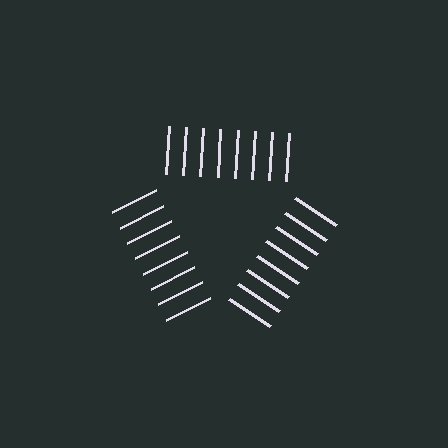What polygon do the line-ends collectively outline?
An illusory triangle — the line segments terminate on its edges but no continuous stroke is drawn.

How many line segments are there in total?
24 — 8 along each of the 3 edges.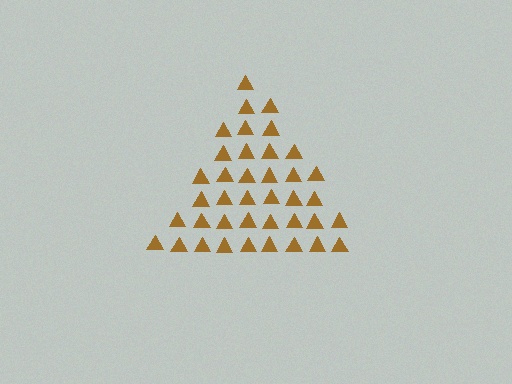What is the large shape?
The large shape is a triangle.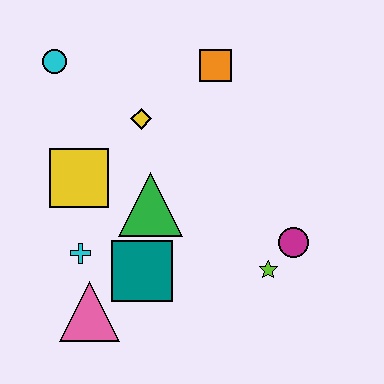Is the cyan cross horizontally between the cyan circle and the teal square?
Yes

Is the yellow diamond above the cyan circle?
No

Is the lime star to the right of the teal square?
Yes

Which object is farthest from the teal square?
The cyan circle is farthest from the teal square.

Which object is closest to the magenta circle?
The lime star is closest to the magenta circle.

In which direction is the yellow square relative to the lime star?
The yellow square is to the left of the lime star.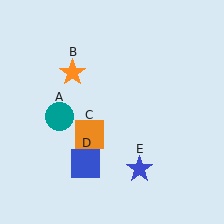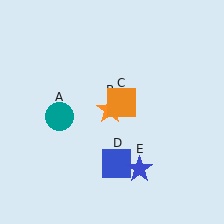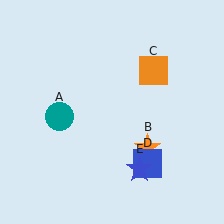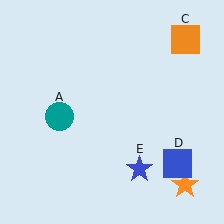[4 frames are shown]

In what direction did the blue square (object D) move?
The blue square (object D) moved right.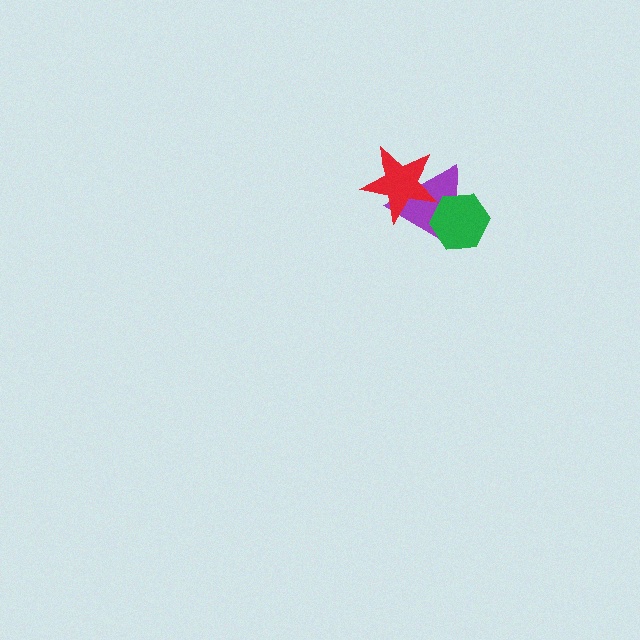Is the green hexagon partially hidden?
No, no other shape covers it.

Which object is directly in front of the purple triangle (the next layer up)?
The red star is directly in front of the purple triangle.